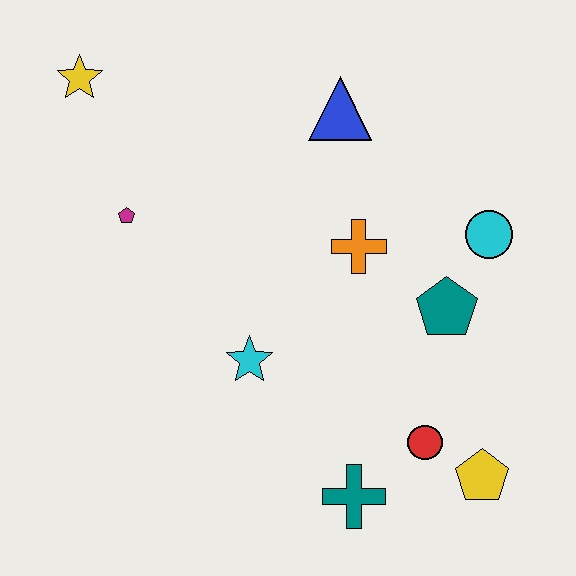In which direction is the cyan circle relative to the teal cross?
The cyan circle is above the teal cross.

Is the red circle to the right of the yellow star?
Yes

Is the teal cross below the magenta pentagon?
Yes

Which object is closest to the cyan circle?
The teal pentagon is closest to the cyan circle.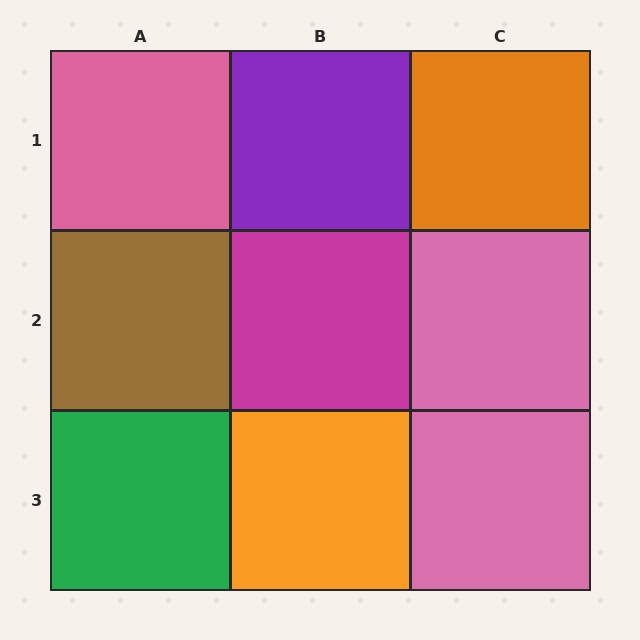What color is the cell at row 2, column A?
Brown.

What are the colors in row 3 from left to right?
Green, orange, pink.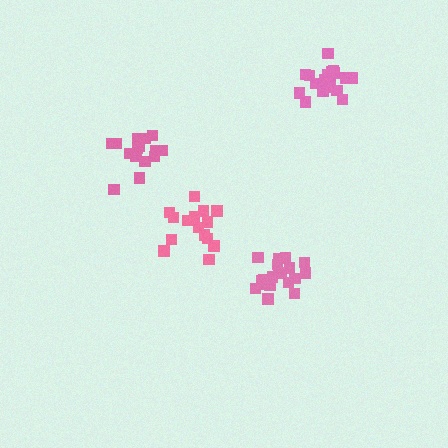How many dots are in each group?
Group 1: 19 dots, Group 2: 15 dots, Group 3: 20 dots, Group 4: 16 dots (70 total).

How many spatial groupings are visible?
There are 4 spatial groupings.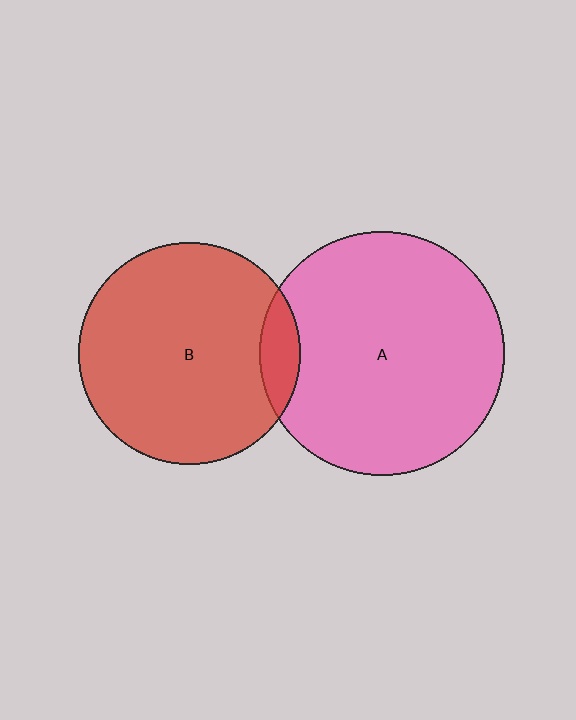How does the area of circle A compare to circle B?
Approximately 1.2 times.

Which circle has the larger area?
Circle A (pink).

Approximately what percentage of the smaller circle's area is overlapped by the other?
Approximately 10%.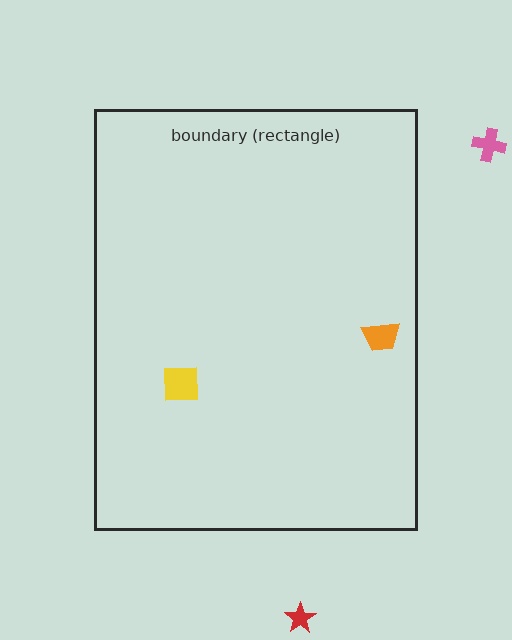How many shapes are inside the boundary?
2 inside, 2 outside.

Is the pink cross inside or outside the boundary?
Outside.